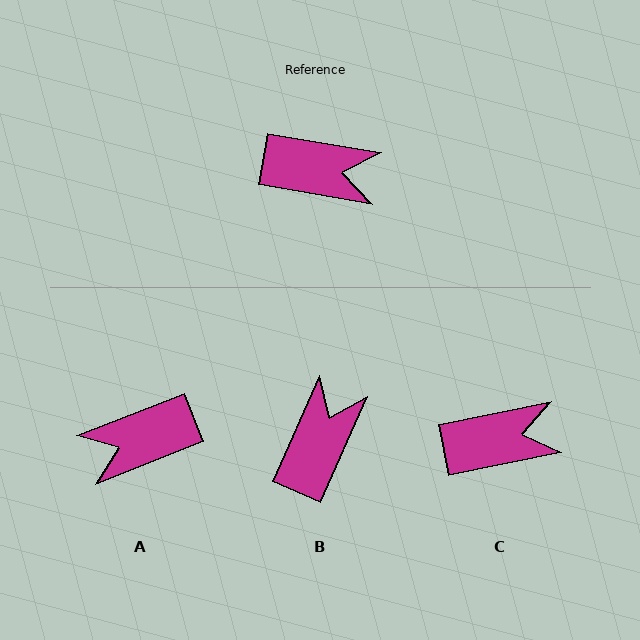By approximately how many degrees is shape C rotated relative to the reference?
Approximately 21 degrees counter-clockwise.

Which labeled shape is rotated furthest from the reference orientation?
A, about 149 degrees away.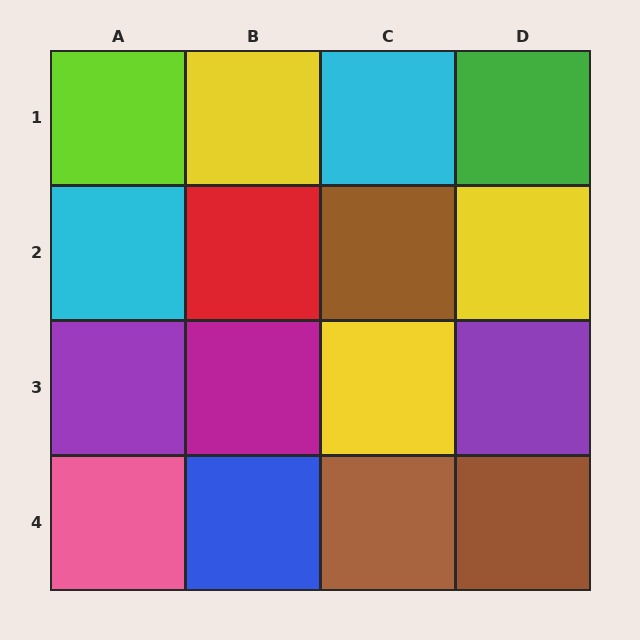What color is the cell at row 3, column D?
Purple.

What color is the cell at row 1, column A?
Lime.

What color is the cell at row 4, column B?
Blue.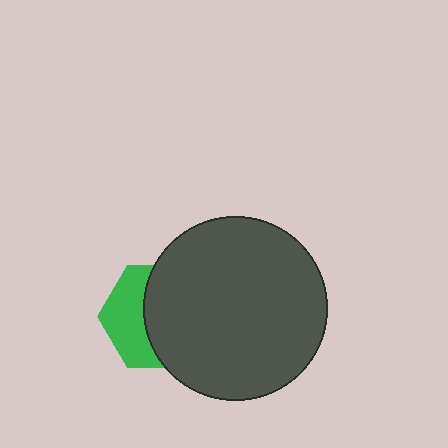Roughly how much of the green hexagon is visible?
A small part of it is visible (roughly 41%).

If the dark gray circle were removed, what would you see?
You would see the complete green hexagon.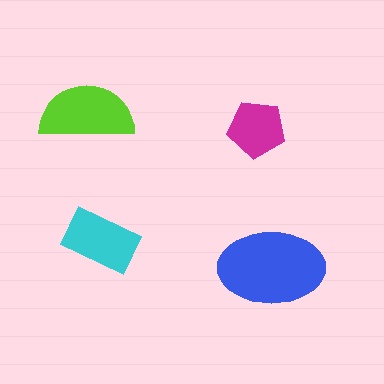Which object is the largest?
The blue ellipse.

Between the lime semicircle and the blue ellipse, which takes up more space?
The blue ellipse.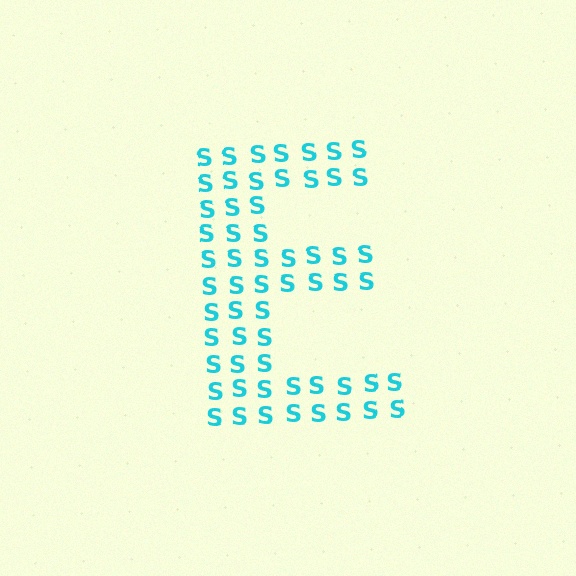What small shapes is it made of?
It is made of small letter S's.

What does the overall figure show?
The overall figure shows the letter E.